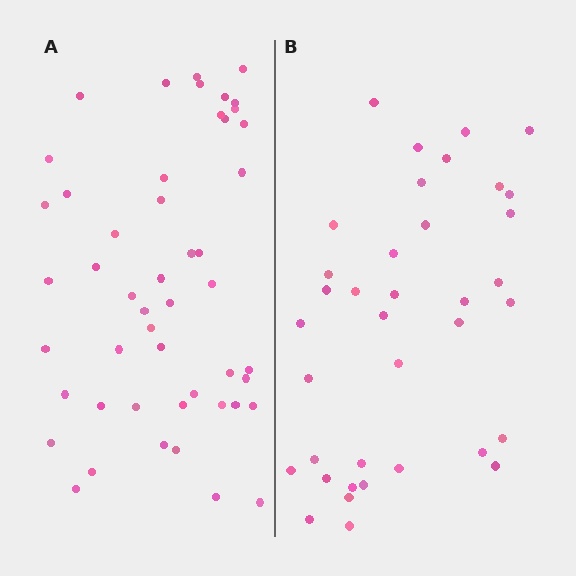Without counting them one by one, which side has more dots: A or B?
Region A (the left region) has more dots.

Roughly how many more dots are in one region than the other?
Region A has roughly 12 or so more dots than region B.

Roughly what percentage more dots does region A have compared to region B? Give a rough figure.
About 30% more.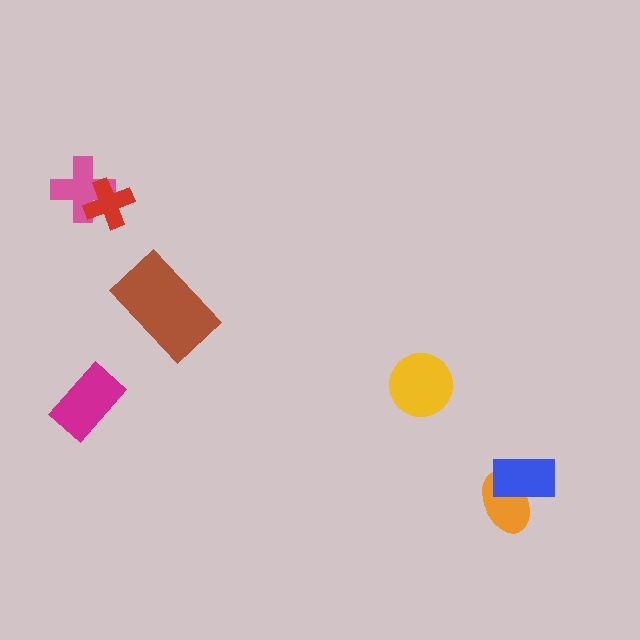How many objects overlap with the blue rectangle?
1 object overlaps with the blue rectangle.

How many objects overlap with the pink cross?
1 object overlaps with the pink cross.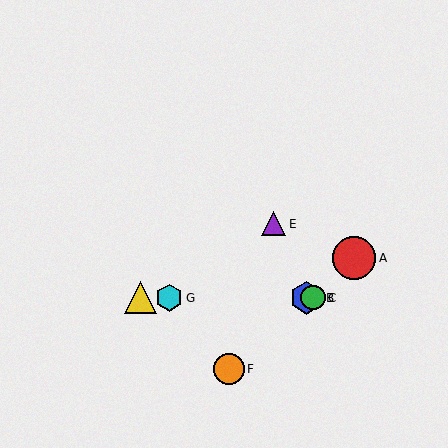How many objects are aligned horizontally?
4 objects (B, C, D, G) are aligned horizontally.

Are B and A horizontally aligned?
No, B is at y≈298 and A is at y≈258.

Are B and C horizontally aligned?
Yes, both are at y≈298.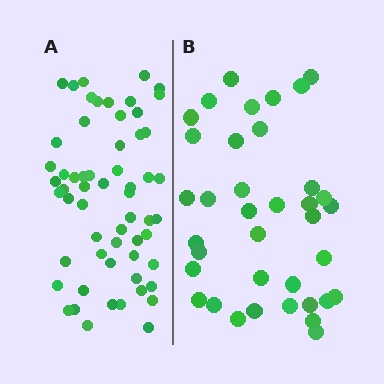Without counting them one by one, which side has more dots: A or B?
Region A (the left region) has more dots.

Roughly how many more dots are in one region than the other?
Region A has approximately 20 more dots than region B.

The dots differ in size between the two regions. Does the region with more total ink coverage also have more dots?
No. Region B has more total ink coverage because its dots are larger, but region A actually contains more individual dots. Total area can be misleading — the number of items is what matters here.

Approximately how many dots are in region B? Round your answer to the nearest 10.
About 40 dots. (The exact count is 37, which rounds to 40.)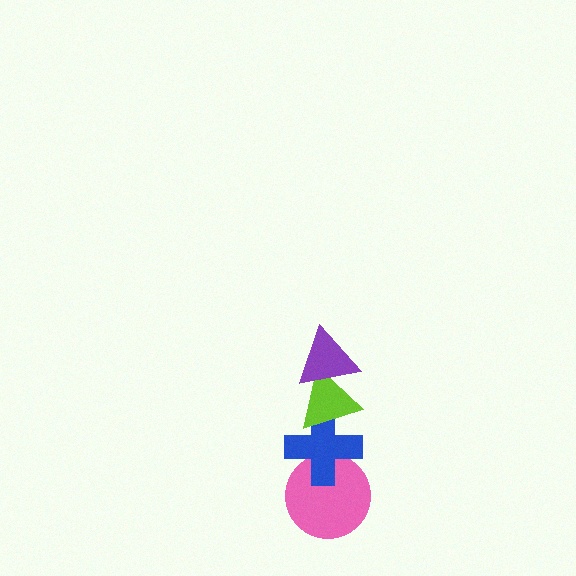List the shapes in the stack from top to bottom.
From top to bottom: the purple triangle, the lime triangle, the blue cross, the pink circle.